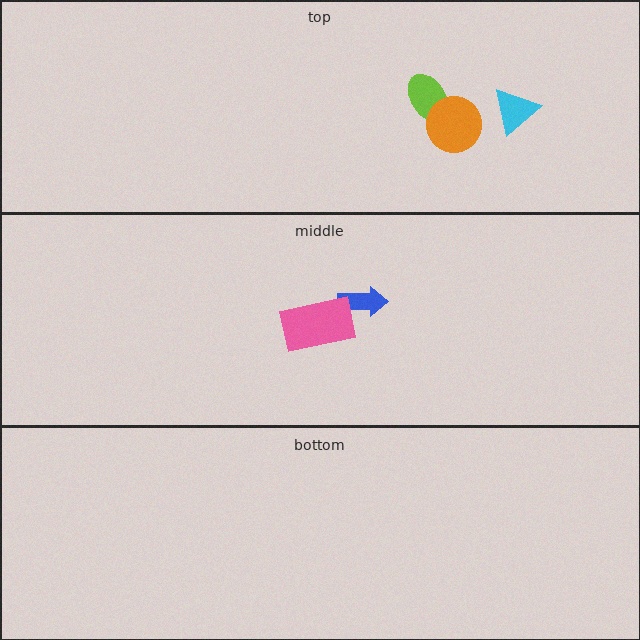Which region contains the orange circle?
The top region.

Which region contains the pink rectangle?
The middle region.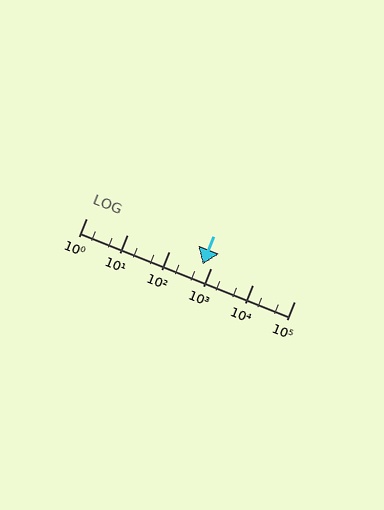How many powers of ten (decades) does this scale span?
The scale spans 5 decades, from 1 to 100000.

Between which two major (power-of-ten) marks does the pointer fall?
The pointer is between 100 and 1000.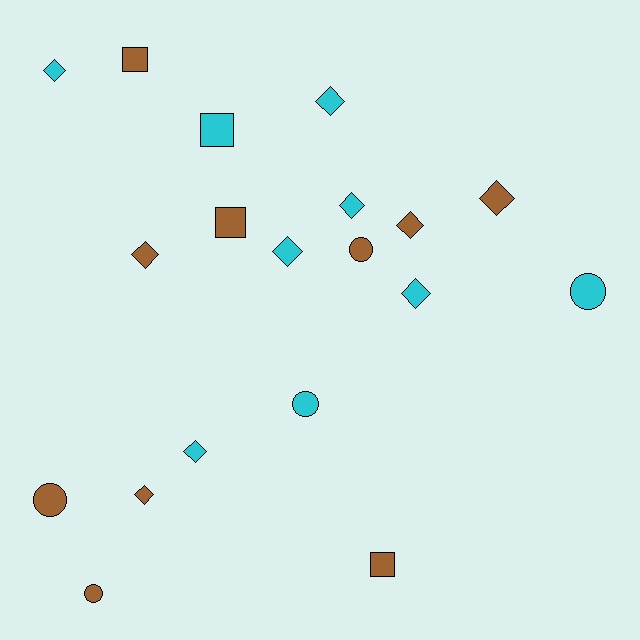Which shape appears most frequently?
Diamond, with 10 objects.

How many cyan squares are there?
There is 1 cyan square.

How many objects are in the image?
There are 19 objects.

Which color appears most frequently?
Brown, with 10 objects.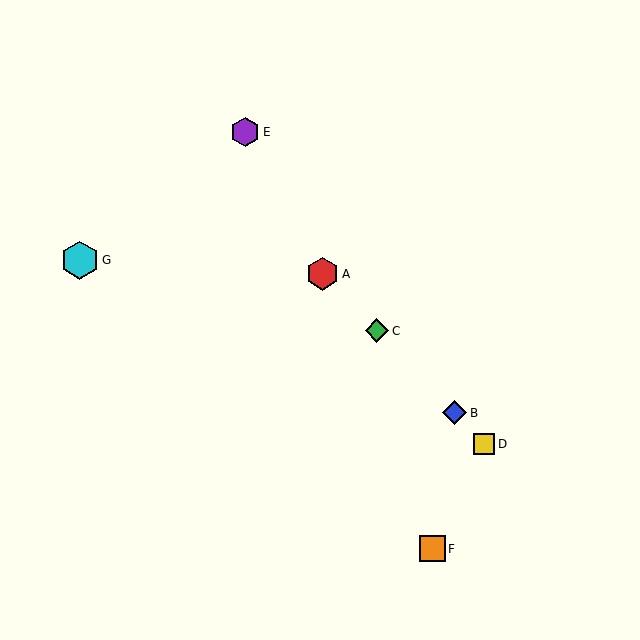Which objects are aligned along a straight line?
Objects A, B, C, D are aligned along a straight line.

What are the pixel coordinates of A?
Object A is at (323, 274).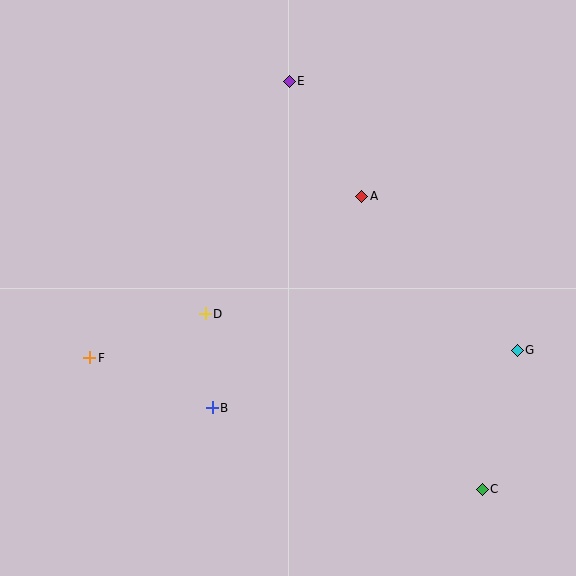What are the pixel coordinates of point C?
Point C is at (482, 489).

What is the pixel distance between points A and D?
The distance between A and D is 196 pixels.